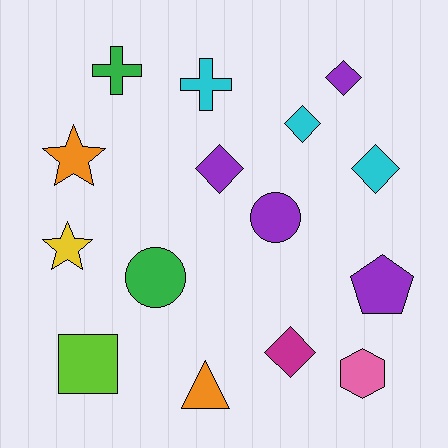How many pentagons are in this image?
There is 1 pentagon.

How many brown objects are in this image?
There are no brown objects.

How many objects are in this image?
There are 15 objects.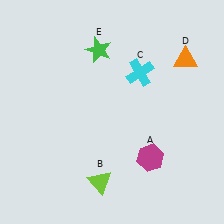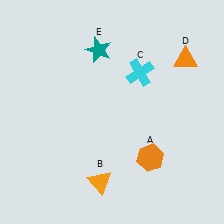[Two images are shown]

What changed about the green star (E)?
In Image 1, E is green. In Image 2, it changed to teal.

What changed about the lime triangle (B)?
In Image 1, B is lime. In Image 2, it changed to orange.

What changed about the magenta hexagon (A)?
In Image 1, A is magenta. In Image 2, it changed to orange.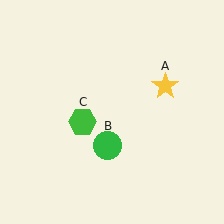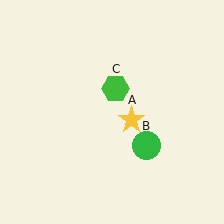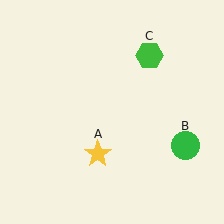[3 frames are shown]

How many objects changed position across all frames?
3 objects changed position: yellow star (object A), green circle (object B), green hexagon (object C).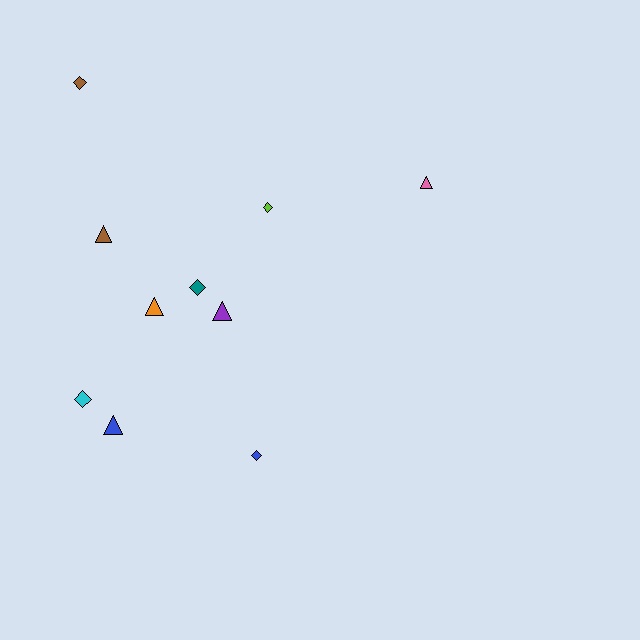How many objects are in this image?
There are 10 objects.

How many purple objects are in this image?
There is 1 purple object.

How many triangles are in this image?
There are 5 triangles.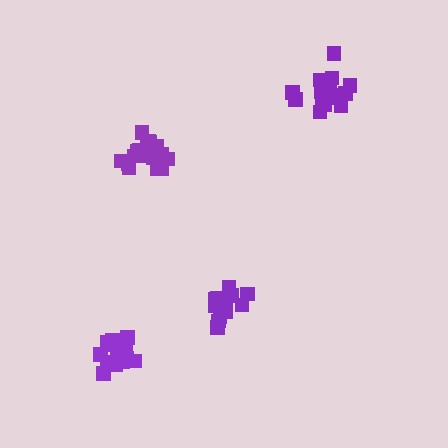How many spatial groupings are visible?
There are 4 spatial groupings.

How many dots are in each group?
Group 1: 16 dots, Group 2: 16 dots, Group 3: 20 dots, Group 4: 14 dots (66 total).